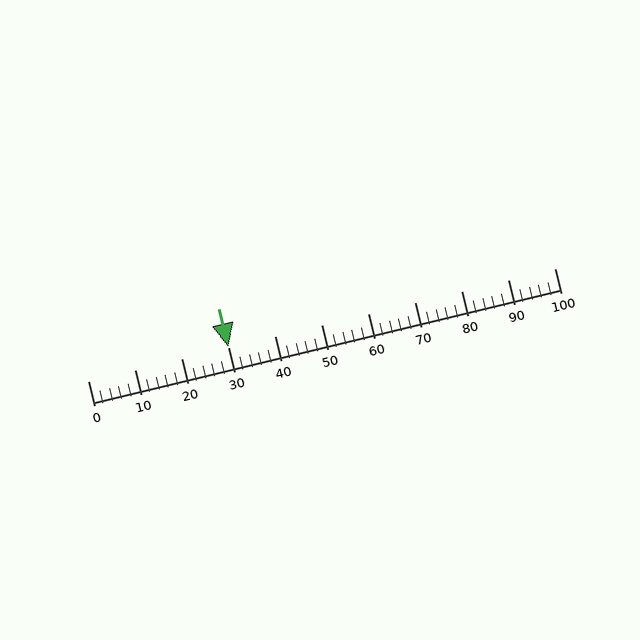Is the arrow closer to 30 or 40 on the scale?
The arrow is closer to 30.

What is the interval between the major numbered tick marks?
The major tick marks are spaced 10 units apart.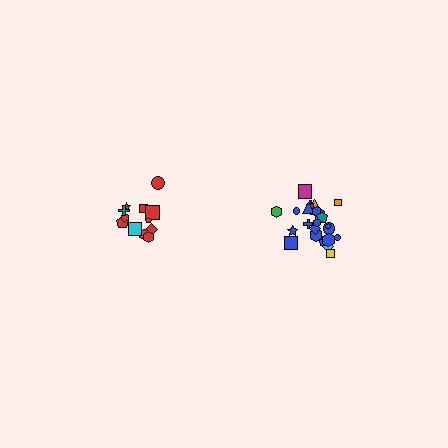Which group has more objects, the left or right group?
The right group.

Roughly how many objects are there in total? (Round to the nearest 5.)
Roughly 35 objects in total.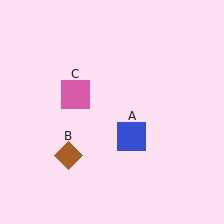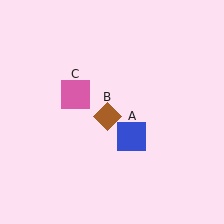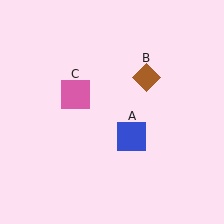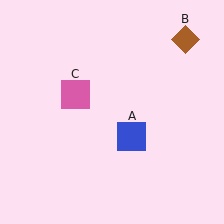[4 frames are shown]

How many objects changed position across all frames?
1 object changed position: brown diamond (object B).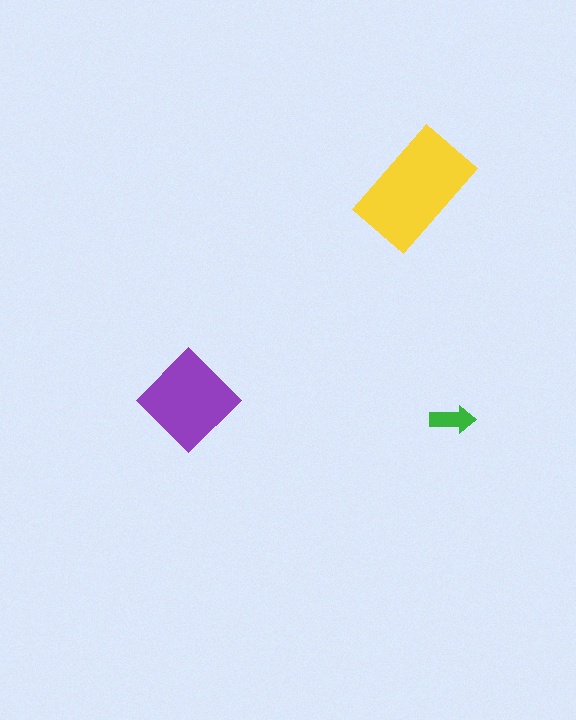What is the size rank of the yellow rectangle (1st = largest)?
1st.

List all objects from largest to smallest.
The yellow rectangle, the purple diamond, the green arrow.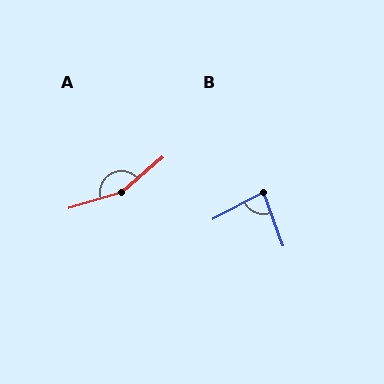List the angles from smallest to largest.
B (82°), A (155°).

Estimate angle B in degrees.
Approximately 82 degrees.